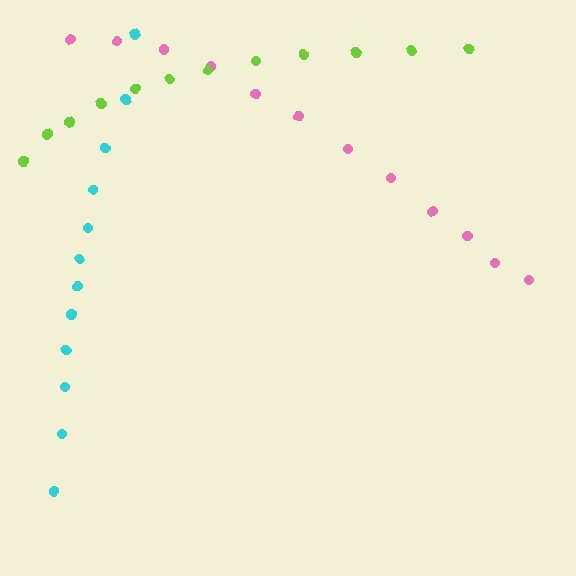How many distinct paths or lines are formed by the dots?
There are 3 distinct paths.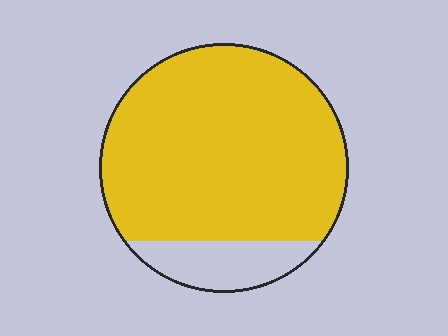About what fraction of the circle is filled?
About five sixths (5/6).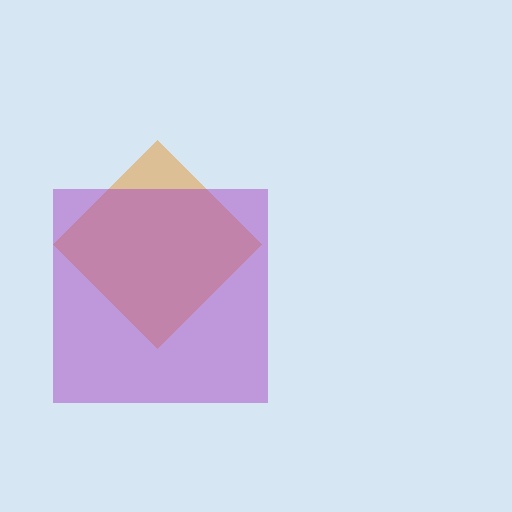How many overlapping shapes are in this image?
There are 2 overlapping shapes in the image.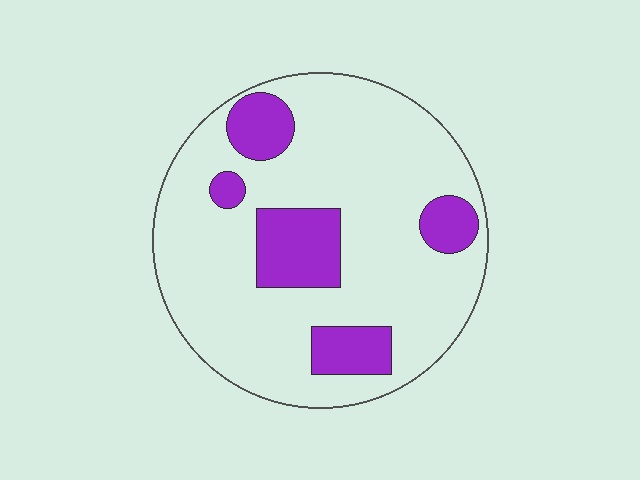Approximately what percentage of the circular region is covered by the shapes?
Approximately 20%.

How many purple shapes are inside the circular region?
5.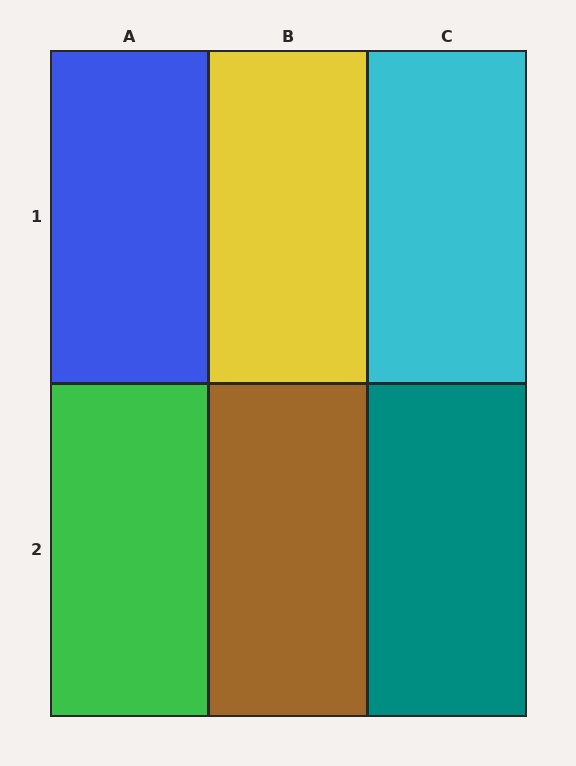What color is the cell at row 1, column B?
Yellow.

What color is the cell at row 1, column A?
Blue.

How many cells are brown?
1 cell is brown.